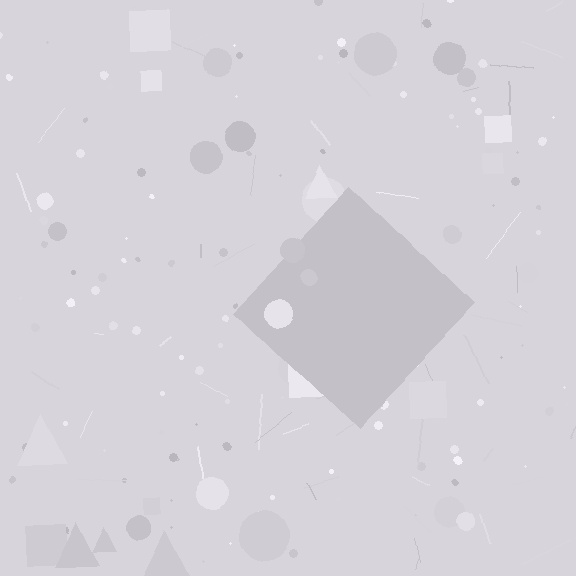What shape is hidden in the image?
A diamond is hidden in the image.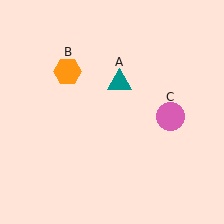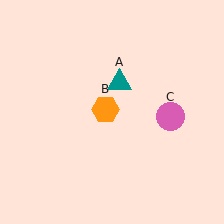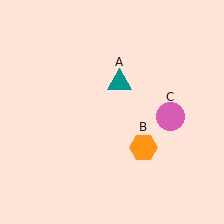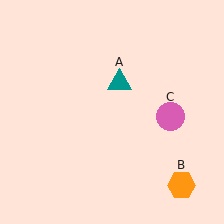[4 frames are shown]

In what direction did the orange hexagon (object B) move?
The orange hexagon (object B) moved down and to the right.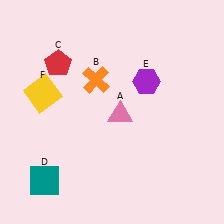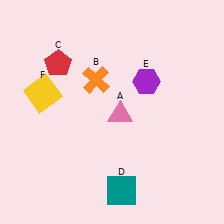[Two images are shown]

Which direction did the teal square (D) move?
The teal square (D) moved right.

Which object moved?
The teal square (D) moved right.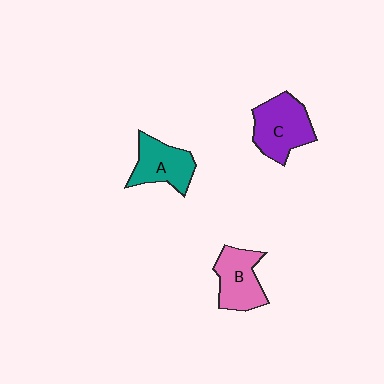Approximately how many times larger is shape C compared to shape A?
Approximately 1.2 times.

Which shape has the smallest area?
Shape A (teal).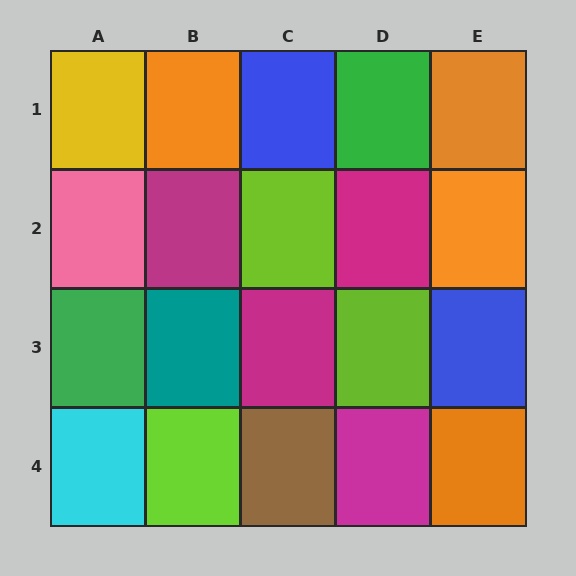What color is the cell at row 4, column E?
Orange.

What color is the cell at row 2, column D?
Magenta.